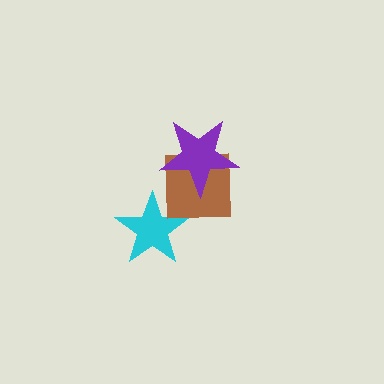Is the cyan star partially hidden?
Yes, it is partially covered by another shape.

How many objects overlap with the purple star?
1 object overlaps with the purple star.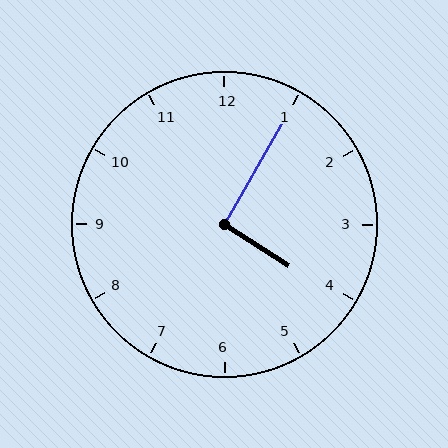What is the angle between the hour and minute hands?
Approximately 92 degrees.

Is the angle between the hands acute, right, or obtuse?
It is right.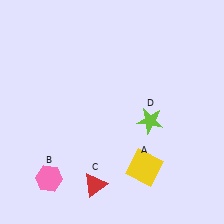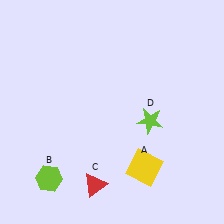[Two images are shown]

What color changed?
The hexagon (B) changed from pink in Image 1 to lime in Image 2.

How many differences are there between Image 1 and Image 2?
There is 1 difference between the two images.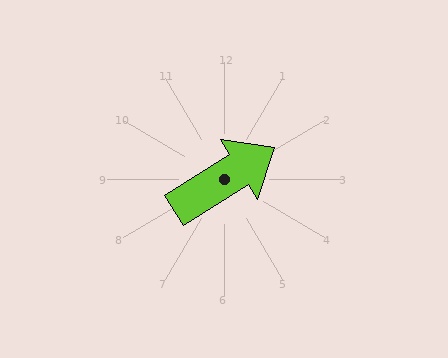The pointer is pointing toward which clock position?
Roughly 2 o'clock.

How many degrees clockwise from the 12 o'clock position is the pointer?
Approximately 58 degrees.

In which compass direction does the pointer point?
Northeast.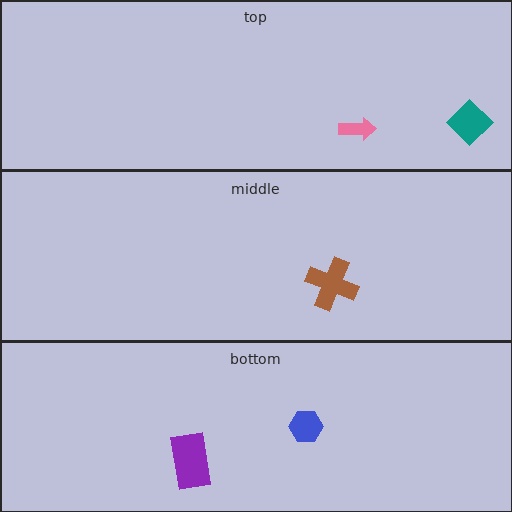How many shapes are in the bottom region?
2.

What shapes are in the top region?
The teal diamond, the pink arrow.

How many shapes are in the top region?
2.